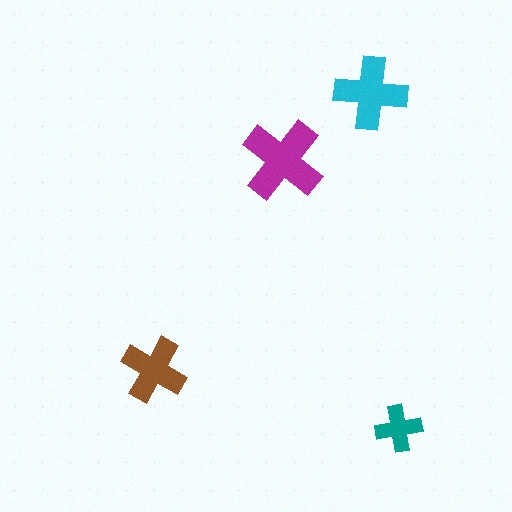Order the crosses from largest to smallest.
the magenta one, the cyan one, the brown one, the teal one.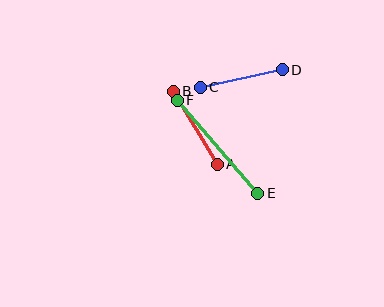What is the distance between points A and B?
The distance is approximately 85 pixels.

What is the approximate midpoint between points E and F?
The midpoint is at approximately (217, 147) pixels.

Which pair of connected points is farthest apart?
Points E and F are farthest apart.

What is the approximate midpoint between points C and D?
The midpoint is at approximately (241, 79) pixels.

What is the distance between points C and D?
The distance is approximately 83 pixels.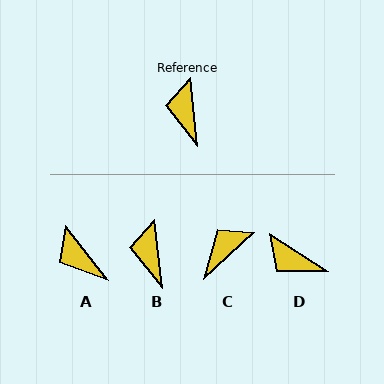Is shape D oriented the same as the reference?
No, it is off by about 52 degrees.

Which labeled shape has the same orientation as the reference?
B.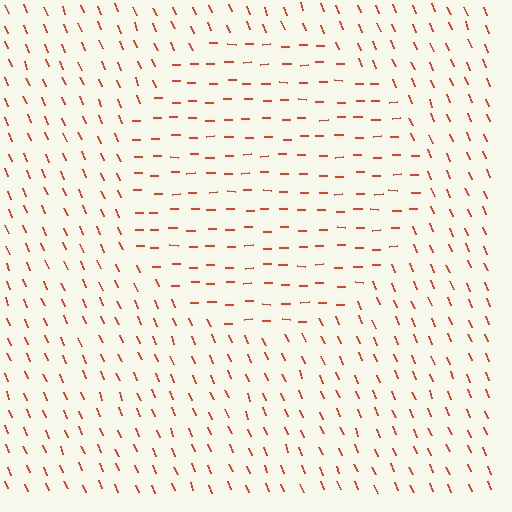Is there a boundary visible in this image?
Yes, there is a texture boundary formed by a change in line orientation.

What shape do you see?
I see a circle.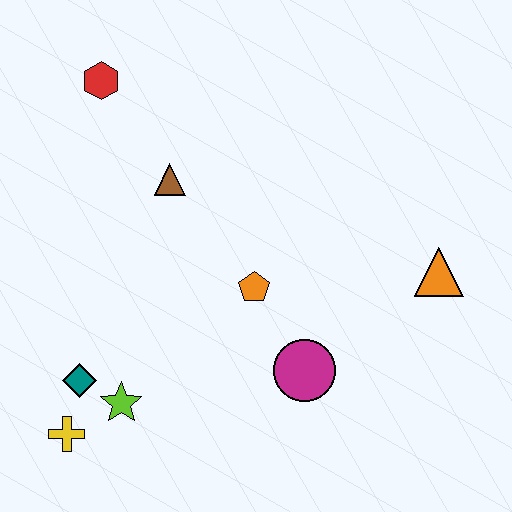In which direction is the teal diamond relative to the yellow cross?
The teal diamond is above the yellow cross.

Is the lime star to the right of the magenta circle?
No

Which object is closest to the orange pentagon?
The magenta circle is closest to the orange pentagon.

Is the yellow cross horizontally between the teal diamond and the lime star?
No